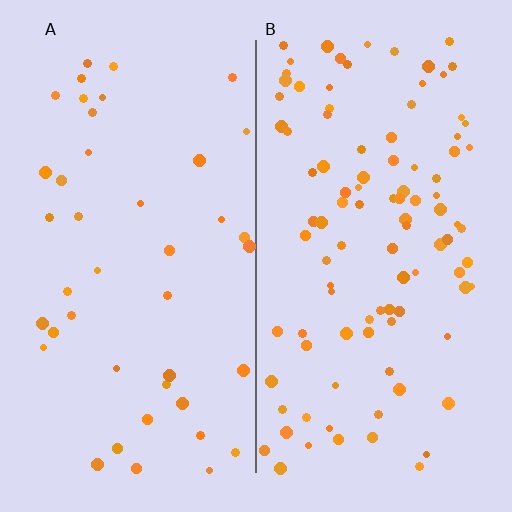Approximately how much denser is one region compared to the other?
Approximately 2.4× — region B over region A.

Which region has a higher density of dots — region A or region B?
B (the right).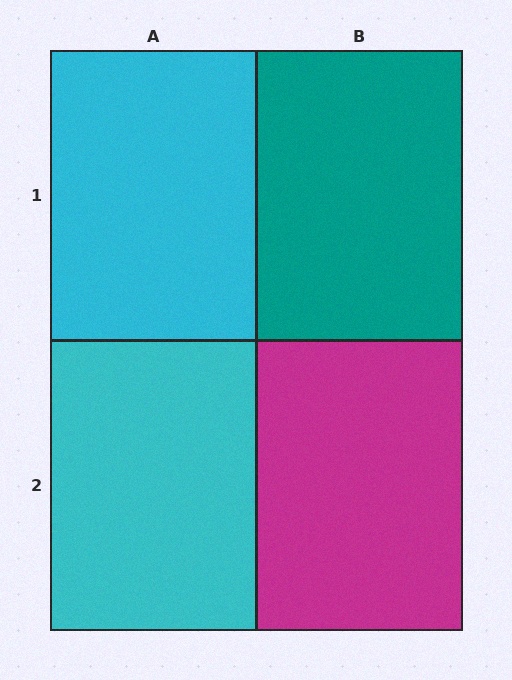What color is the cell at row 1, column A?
Cyan.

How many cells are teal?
1 cell is teal.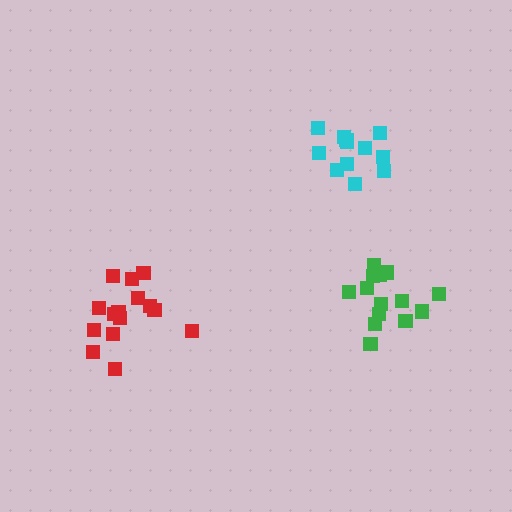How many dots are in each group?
Group 1: 12 dots, Group 2: 14 dots, Group 3: 15 dots (41 total).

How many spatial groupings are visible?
There are 3 spatial groupings.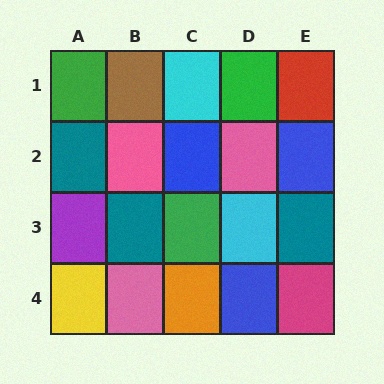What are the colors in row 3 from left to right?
Purple, teal, green, cyan, teal.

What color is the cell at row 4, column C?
Orange.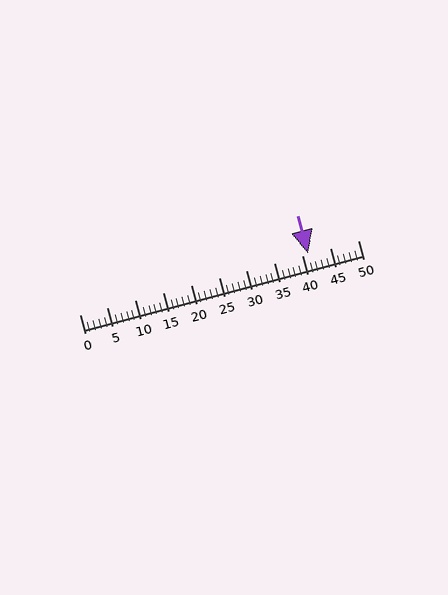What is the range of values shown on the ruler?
The ruler shows values from 0 to 50.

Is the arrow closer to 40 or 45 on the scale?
The arrow is closer to 40.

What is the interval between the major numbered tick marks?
The major tick marks are spaced 5 units apart.